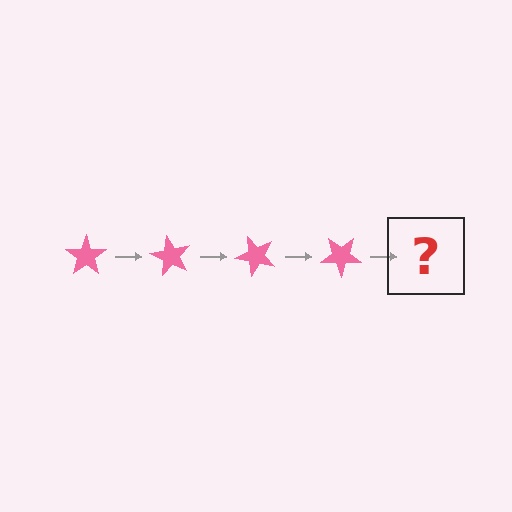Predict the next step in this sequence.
The next step is a pink star rotated 240 degrees.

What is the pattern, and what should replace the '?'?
The pattern is that the star rotates 60 degrees each step. The '?' should be a pink star rotated 240 degrees.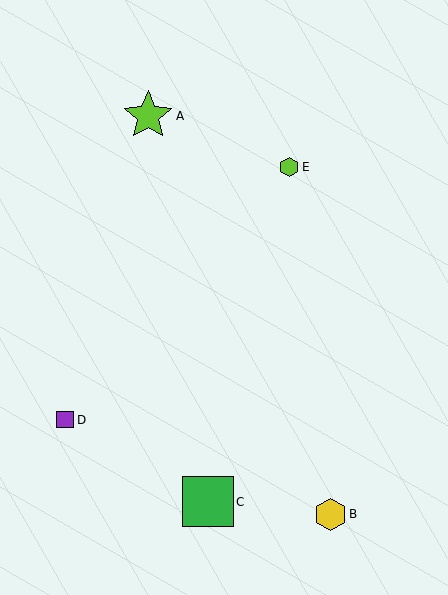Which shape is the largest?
The green square (labeled C) is the largest.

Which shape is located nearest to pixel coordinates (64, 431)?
The purple square (labeled D) at (65, 420) is nearest to that location.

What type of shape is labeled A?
Shape A is a lime star.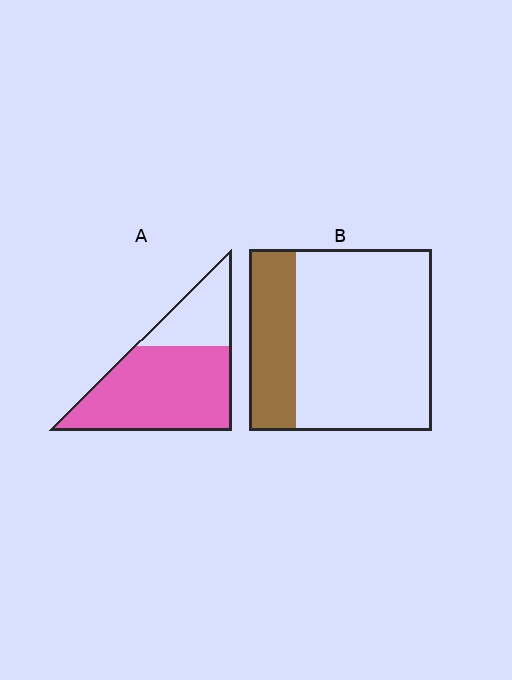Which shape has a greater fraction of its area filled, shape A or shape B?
Shape A.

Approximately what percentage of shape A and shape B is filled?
A is approximately 70% and B is approximately 25%.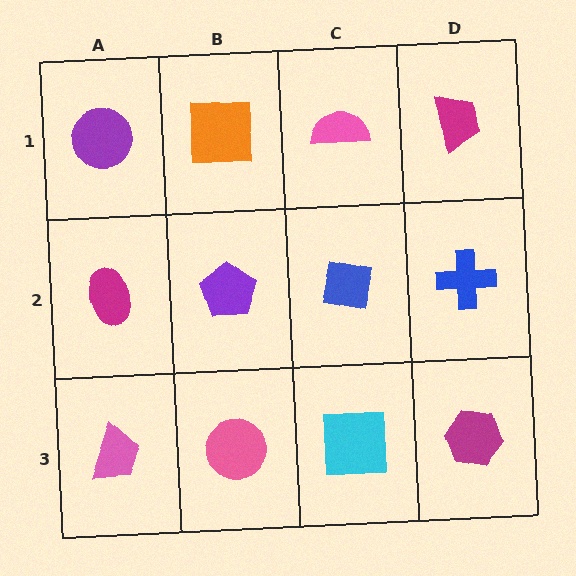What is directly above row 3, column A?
A magenta ellipse.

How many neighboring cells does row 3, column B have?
3.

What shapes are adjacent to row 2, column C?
A pink semicircle (row 1, column C), a cyan square (row 3, column C), a purple pentagon (row 2, column B), a blue cross (row 2, column D).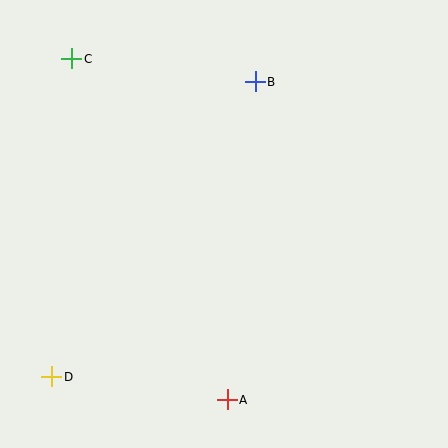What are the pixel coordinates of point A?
Point A is at (227, 400).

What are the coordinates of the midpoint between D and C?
The midpoint between D and C is at (62, 218).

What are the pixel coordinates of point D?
Point D is at (52, 377).